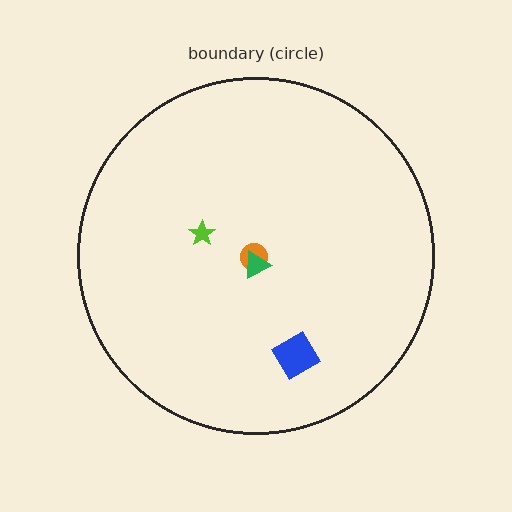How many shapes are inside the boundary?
4 inside, 0 outside.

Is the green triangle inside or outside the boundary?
Inside.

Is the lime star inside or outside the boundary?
Inside.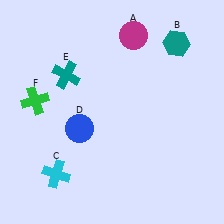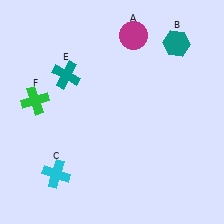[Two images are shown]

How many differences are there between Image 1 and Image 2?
There is 1 difference between the two images.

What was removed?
The blue circle (D) was removed in Image 2.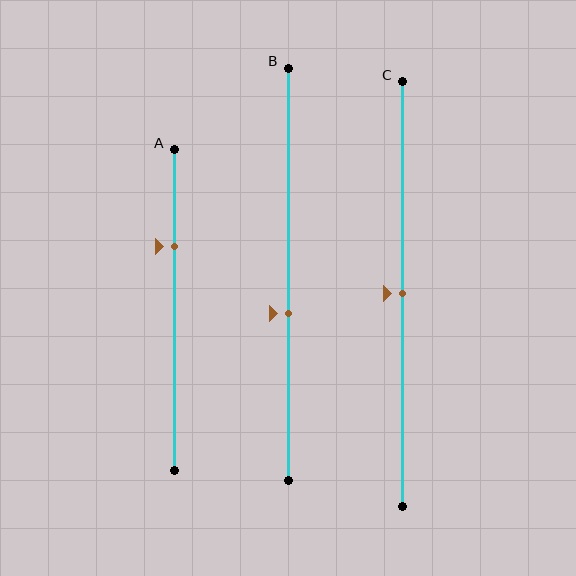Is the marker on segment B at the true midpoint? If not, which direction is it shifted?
No, the marker on segment B is shifted downward by about 10% of the segment length.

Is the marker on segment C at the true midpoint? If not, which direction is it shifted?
Yes, the marker on segment C is at the true midpoint.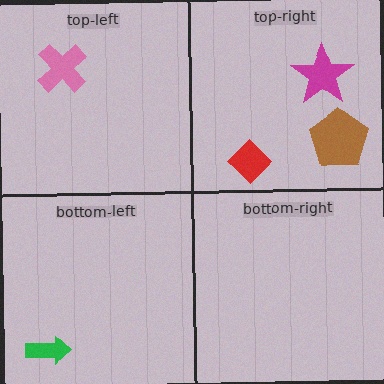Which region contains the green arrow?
The bottom-left region.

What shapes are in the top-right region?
The red diamond, the magenta star, the brown pentagon.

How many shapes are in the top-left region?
1.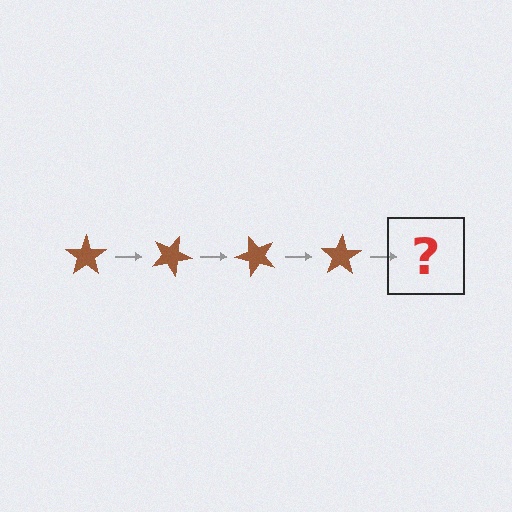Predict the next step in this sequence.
The next step is a brown star rotated 100 degrees.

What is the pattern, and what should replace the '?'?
The pattern is that the star rotates 25 degrees each step. The '?' should be a brown star rotated 100 degrees.